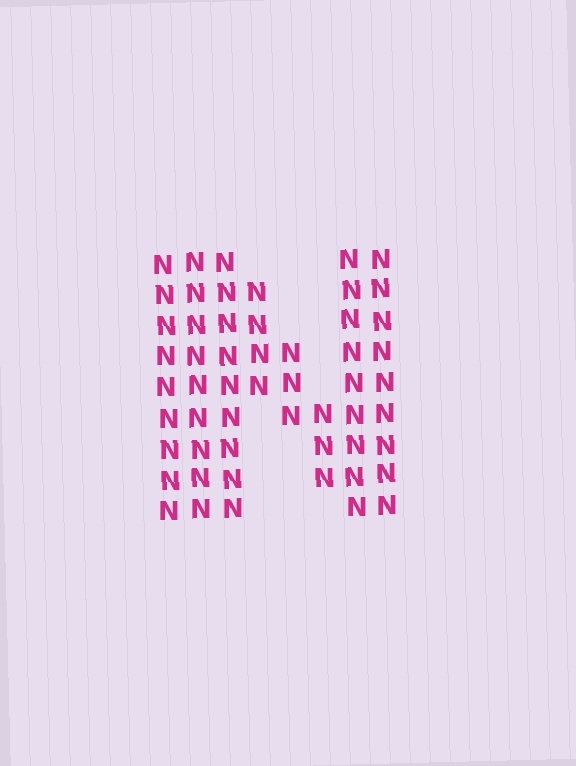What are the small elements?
The small elements are letter N's.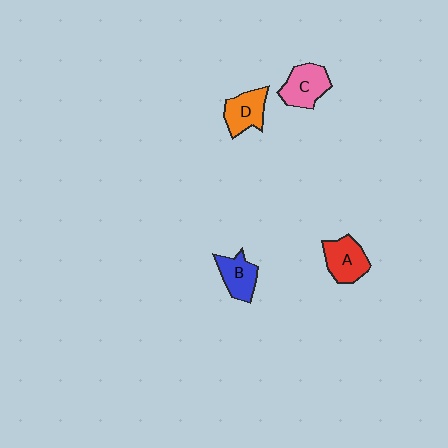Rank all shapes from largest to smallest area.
From largest to smallest: C (pink), A (red), D (orange), B (blue).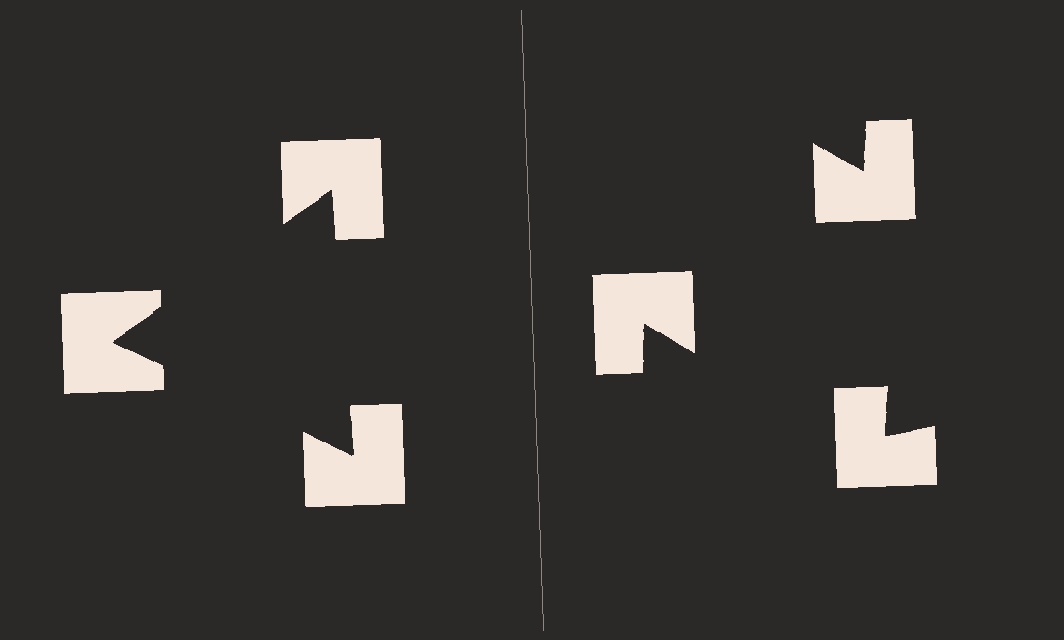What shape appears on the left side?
An illusory triangle.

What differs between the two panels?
The notched squares are positioned identically on both sides; only the wedge orientations differ. On the left they align to a triangle; on the right they are misaligned.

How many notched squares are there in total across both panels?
6 — 3 on each side.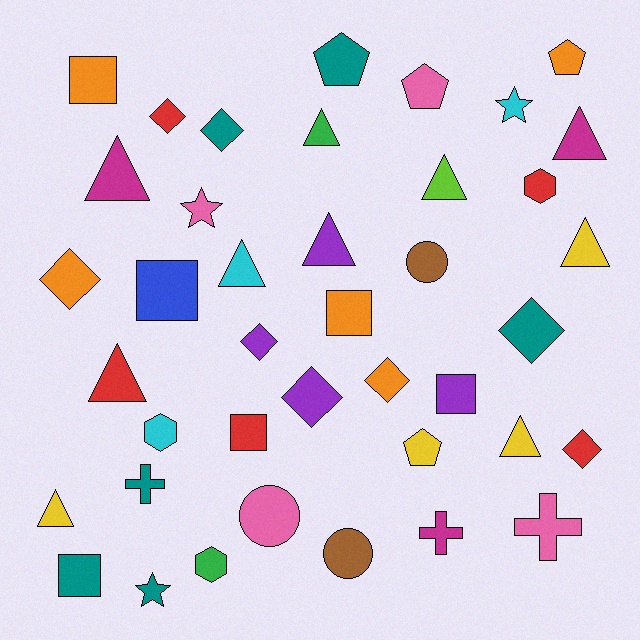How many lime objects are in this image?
There is 1 lime object.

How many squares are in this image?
There are 6 squares.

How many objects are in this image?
There are 40 objects.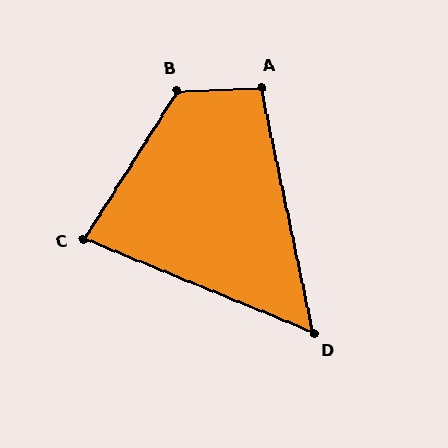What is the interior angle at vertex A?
Approximately 100 degrees (obtuse).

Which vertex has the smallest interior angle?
D, at approximately 56 degrees.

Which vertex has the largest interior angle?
B, at approximately 124 degrees.